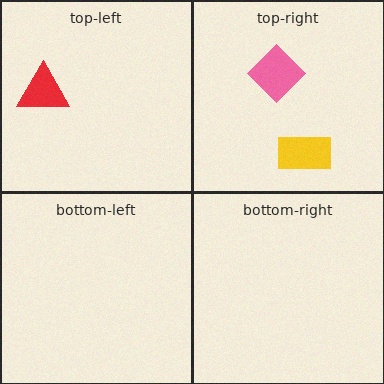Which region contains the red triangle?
The top-left region.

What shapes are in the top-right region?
The pink diamond, the yellow rectangle.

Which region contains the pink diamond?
The top-right region.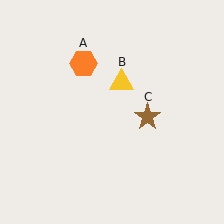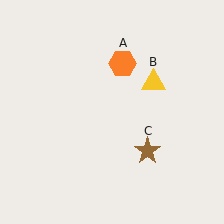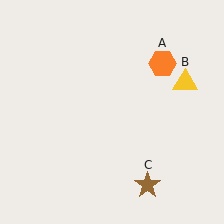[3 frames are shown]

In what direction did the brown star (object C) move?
The brown star (object C) moved down.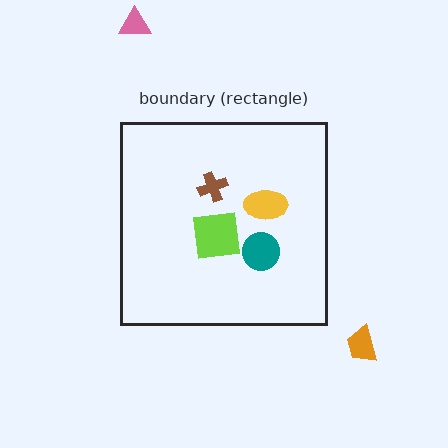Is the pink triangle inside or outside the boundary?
Outside.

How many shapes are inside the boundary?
4 inside, 2 outside.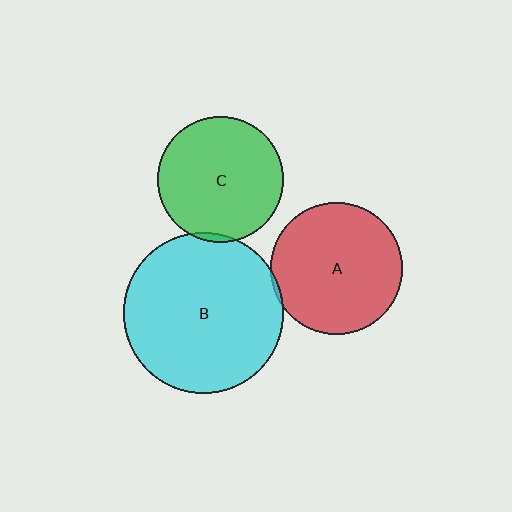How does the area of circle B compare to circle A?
Approximately 1.5 times.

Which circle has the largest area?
Circle B (cyan).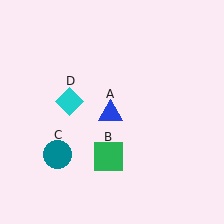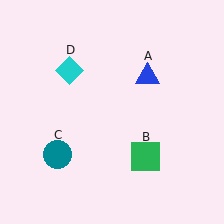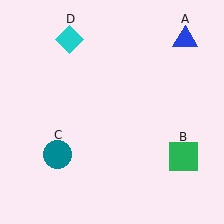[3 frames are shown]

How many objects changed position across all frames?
3 objects changed position: blue triangle (object A), green square (object B), cyan diamond (object D).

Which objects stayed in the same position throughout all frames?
Teal circle (object C) remained stationary.